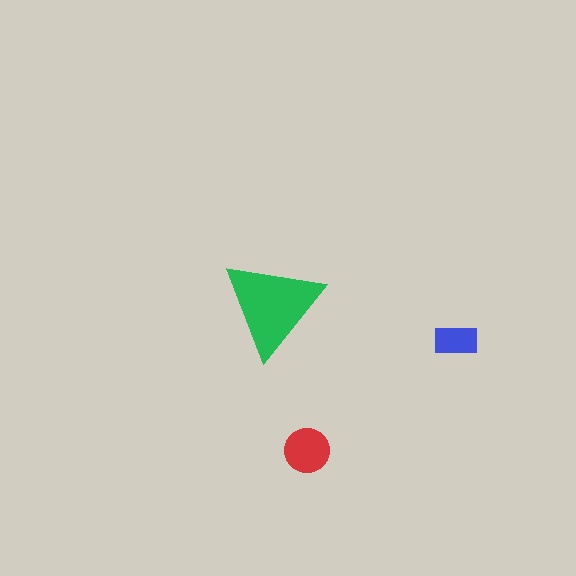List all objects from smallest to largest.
The blue rectangle, the red circle, the green triangle.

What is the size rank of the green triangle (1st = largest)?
1st.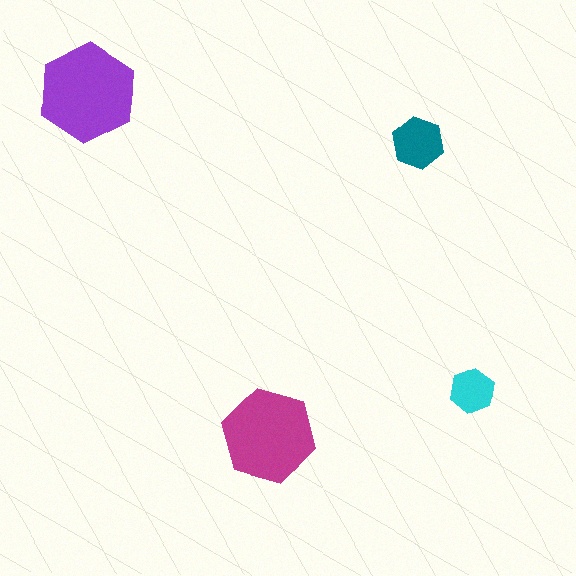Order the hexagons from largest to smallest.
the purple one, the magenta one, the teal one, the cyan one.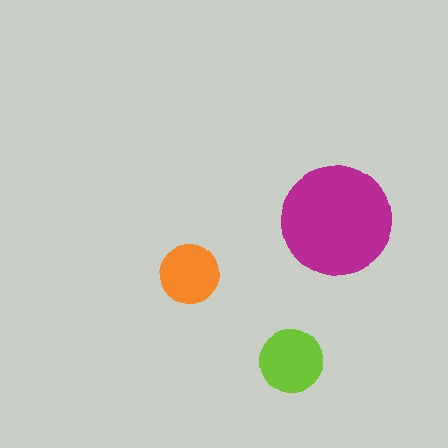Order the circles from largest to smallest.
the magenta one, the lime one, the orange one.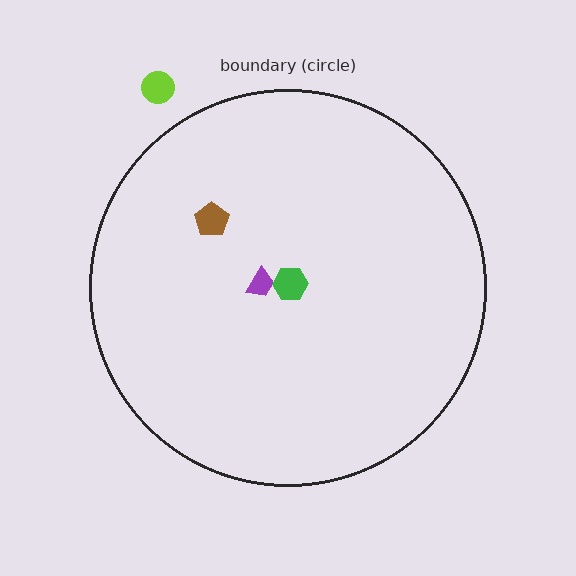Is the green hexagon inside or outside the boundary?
Inside.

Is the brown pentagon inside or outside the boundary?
Inside.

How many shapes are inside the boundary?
3 inside, 1 outside.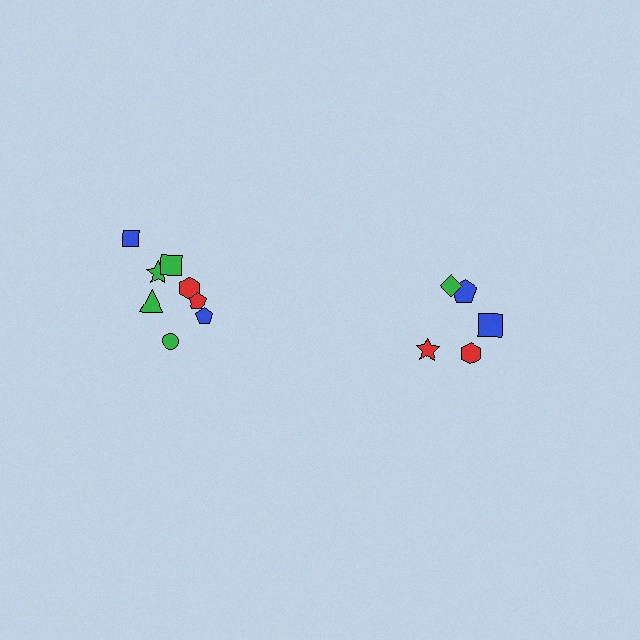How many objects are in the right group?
There are 5 objects.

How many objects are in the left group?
There are 8 objects.